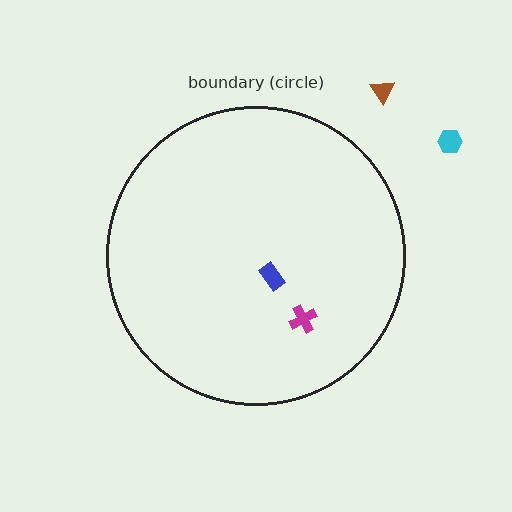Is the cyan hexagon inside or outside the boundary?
Outside.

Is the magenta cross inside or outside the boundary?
Inside.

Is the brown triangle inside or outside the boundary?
Outside.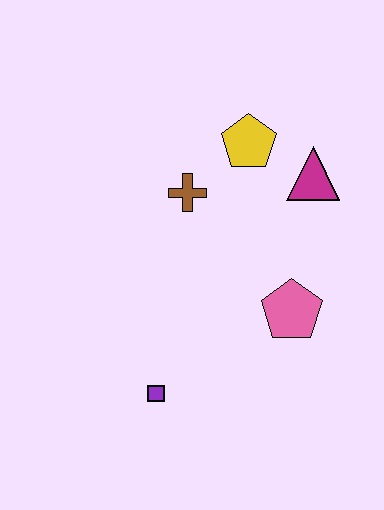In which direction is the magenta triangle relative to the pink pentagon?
The magenta triangle is above the pink pentagon.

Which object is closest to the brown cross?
The yellow pentagon is closest to the brown cross.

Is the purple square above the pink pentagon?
No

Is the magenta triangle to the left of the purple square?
No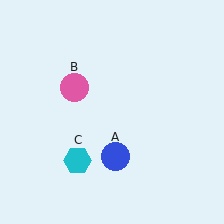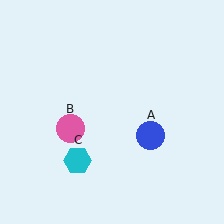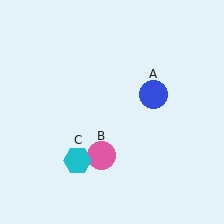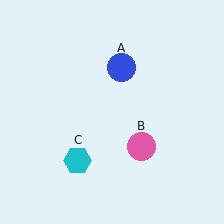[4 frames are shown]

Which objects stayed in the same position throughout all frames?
Cyan hexagon (object C) remained stationary.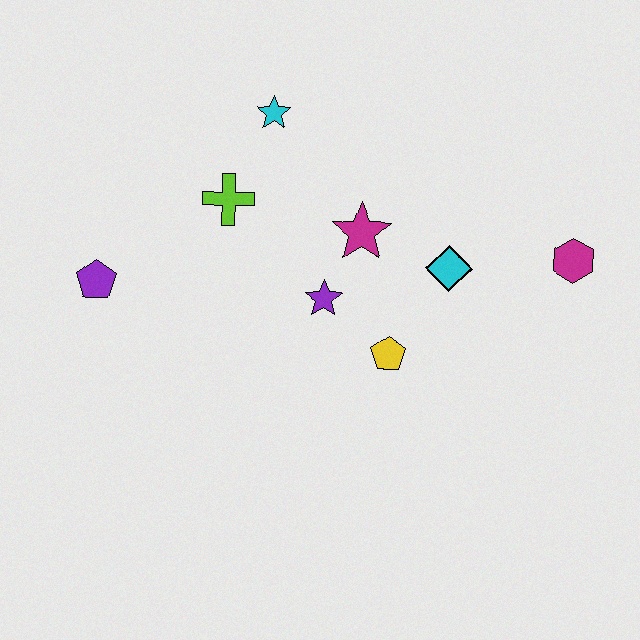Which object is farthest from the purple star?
The magenta hexagon is farthest from the purple star.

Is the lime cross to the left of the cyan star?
Yes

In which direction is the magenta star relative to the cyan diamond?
The magenta star is to the left of the cyan diamond.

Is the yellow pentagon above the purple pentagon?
No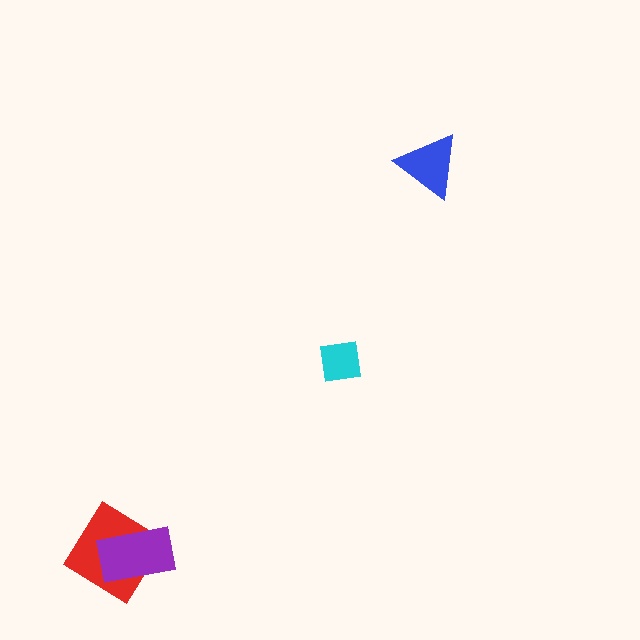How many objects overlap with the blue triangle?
0 objects overlap with the blue triangle.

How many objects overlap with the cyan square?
0 objects overlap with the cyan square.